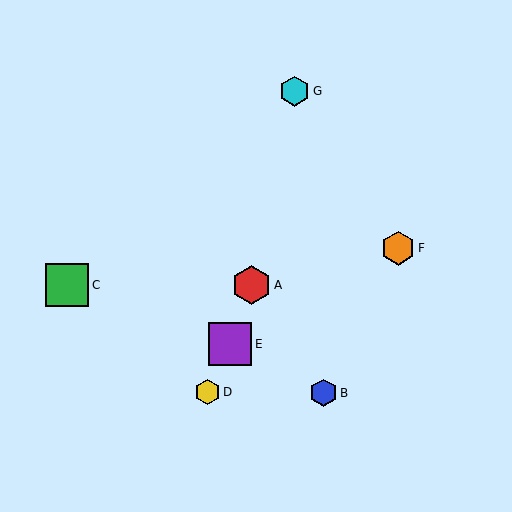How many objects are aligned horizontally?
2 objects (A, C) are aligned horizontally.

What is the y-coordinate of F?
Object F is at y≈248.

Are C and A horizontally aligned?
Yes, both are at y≈285.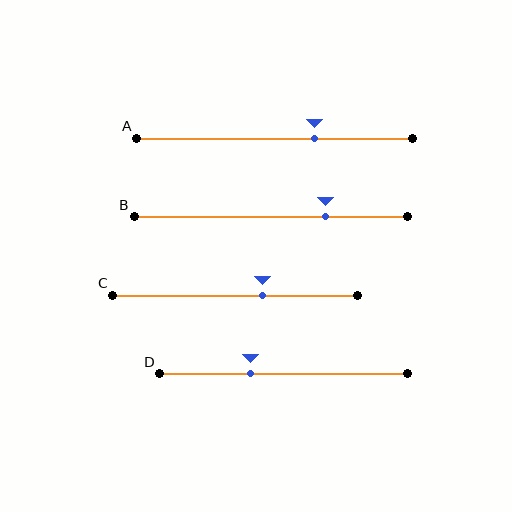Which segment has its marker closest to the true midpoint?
Segment C has its marker closest to the true midpoint.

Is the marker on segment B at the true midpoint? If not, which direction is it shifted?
No, the marker on segment B is shifted to the right by about 20% of the segment length.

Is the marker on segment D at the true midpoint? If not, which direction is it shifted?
No, the marker on segment D is shifted to the left by about 13% of the segment length.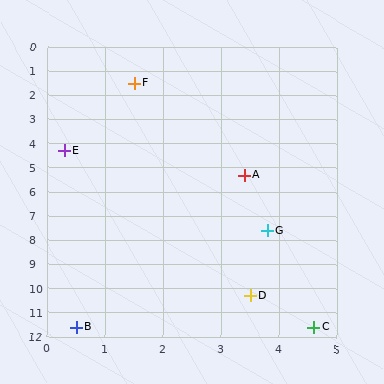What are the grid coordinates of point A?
Point A is at approximately (3.4, 5.3).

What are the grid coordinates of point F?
Point F is at approximately (1.5, 1.5).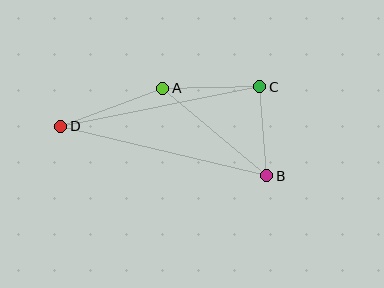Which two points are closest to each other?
Points B and C are closest to each other.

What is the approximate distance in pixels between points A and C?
The distance between A and C is approximately 97 pixels.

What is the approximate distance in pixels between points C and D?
The distance between C and D is approximately 203 pixels.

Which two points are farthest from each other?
Points B and D are farthest from each other.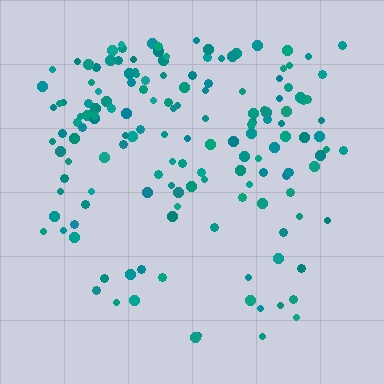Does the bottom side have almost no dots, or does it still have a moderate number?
Still a moderate number, just noticeably fewer than the top.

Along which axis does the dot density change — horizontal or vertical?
Vertical.